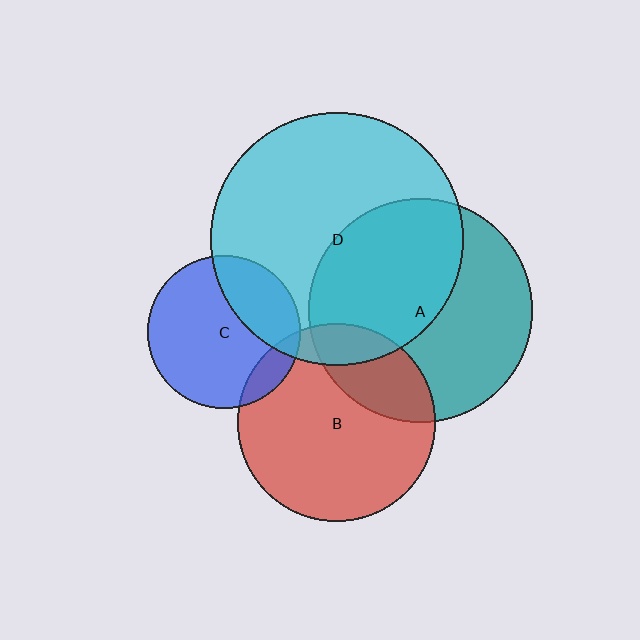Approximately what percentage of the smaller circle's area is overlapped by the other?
Approximately 50%.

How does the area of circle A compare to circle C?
Approximately 2.1 times.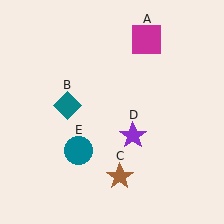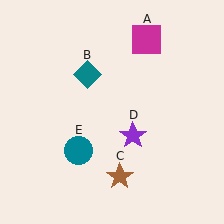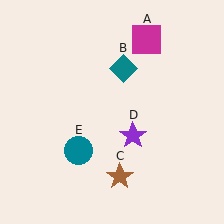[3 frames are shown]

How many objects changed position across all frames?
1 object changed position: teal diamond (object B).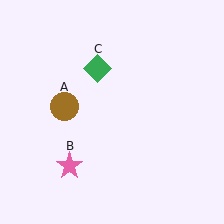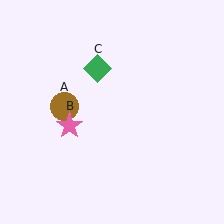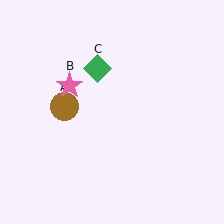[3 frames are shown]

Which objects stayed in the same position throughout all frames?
Brown circle (object A) and green diamond (object C) remained stationary.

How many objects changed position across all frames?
1 object changed position: pink star (object B).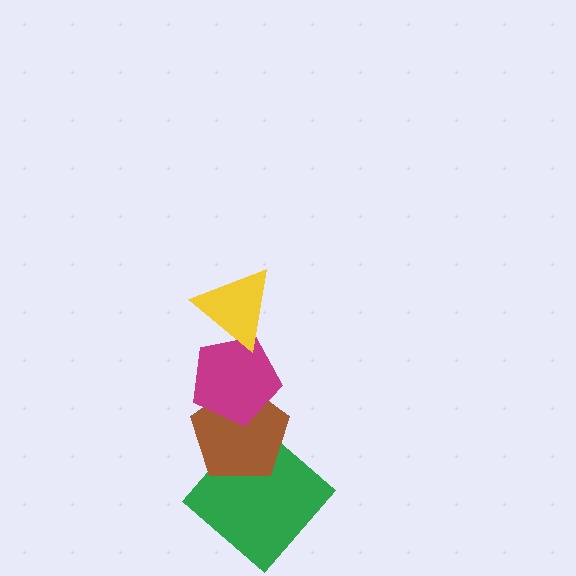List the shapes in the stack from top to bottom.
From top to bottom: the yellow triangle, the magenta pentagon, the brown pentagon, the green diamond.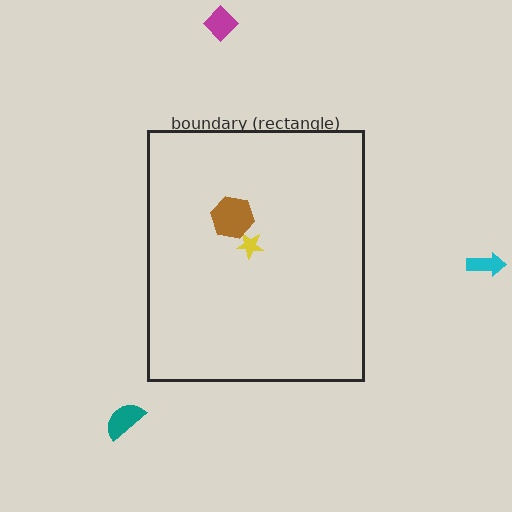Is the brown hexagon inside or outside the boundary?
Inside.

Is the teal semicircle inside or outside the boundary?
Outside.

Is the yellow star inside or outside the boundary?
Inside.